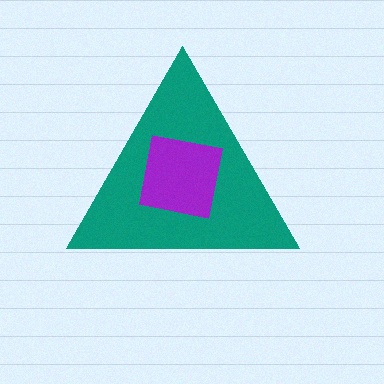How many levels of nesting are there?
2.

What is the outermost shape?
The teal triangle.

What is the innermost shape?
The purple square.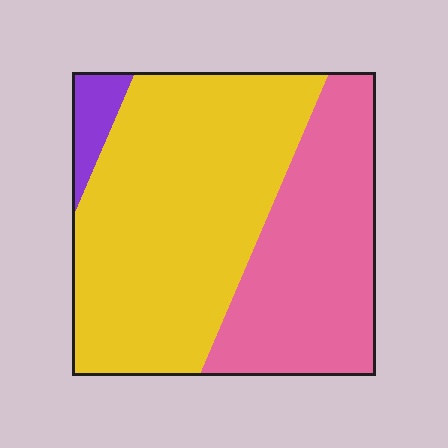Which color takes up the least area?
Purple, at roughly 5%.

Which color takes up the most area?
Yellow, at roughly 60%.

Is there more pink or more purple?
Pink.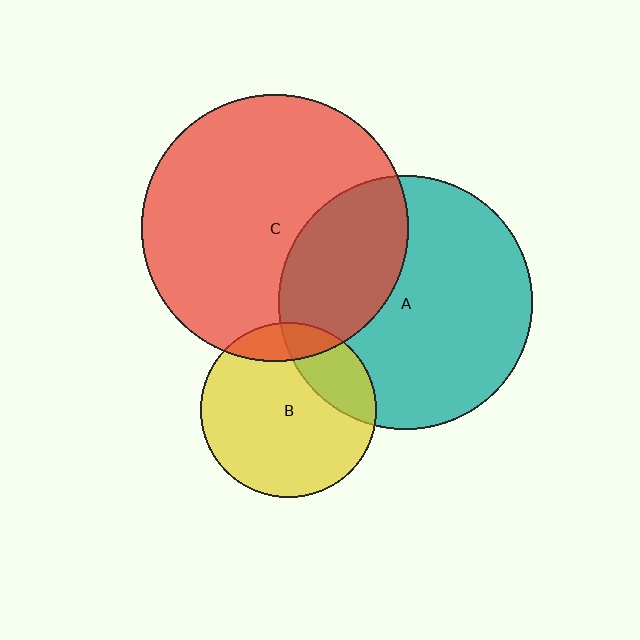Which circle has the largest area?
Circle C (red).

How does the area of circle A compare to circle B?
Approximately 2.1 times.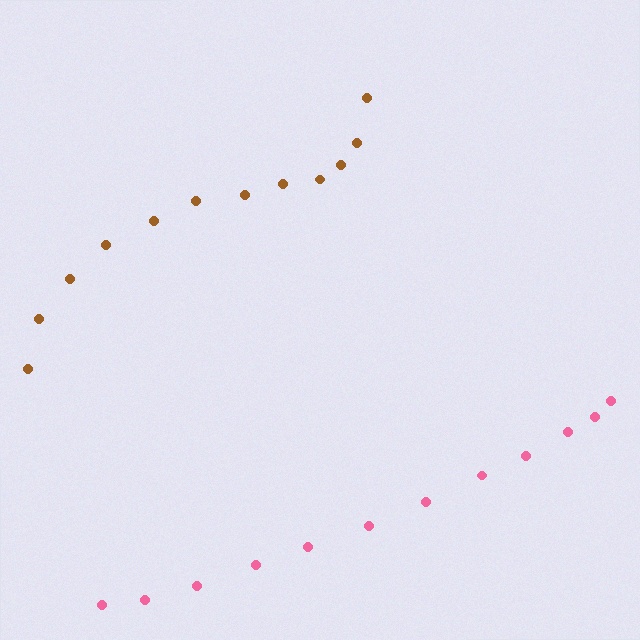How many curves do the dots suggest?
There are 2 distinct paths.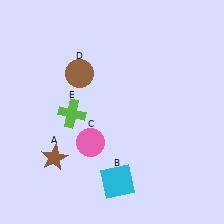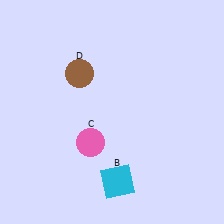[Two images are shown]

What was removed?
The lime cross (E), the brown star (A) were removed in Image 2.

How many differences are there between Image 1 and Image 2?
There are 2 differences between the two images.